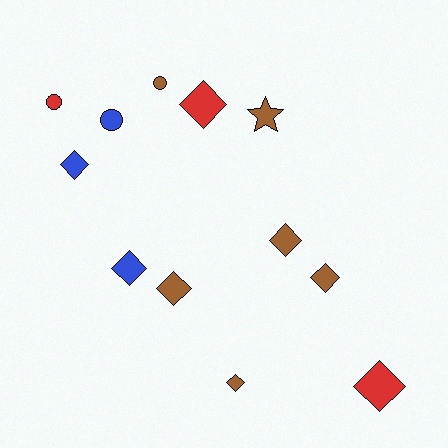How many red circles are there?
There is 1 red circle.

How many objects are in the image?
There are 12 objects.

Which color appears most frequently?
Brown, with 6 objects.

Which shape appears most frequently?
Diamond, with 8 objects.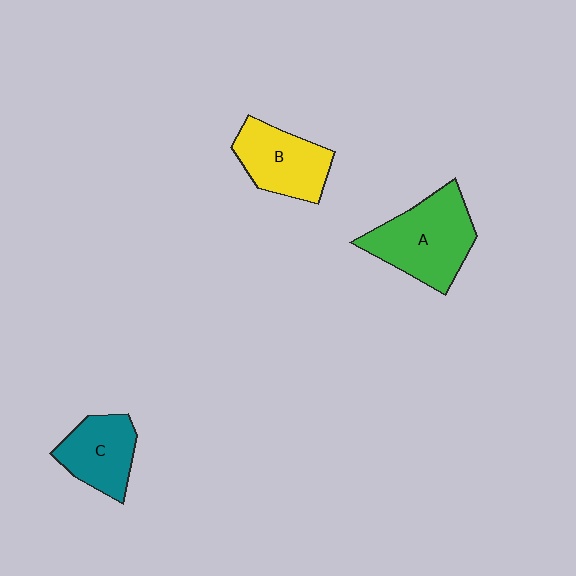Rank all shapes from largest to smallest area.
From largest to smallest: A (green), B (yellow), C (teal).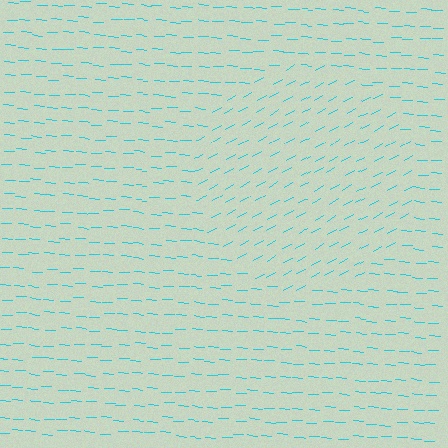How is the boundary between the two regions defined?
The boundary is defined purely by a change in line orientation (approximately 32 degrees difference). All lines are the same color and thickness.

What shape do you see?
I see a circle.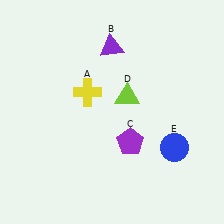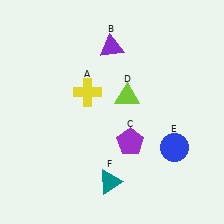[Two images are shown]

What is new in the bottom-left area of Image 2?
A teal triangle (F) was added in the bottom-left area of Image 2.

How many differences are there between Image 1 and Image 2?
There is 1 difference between the two images.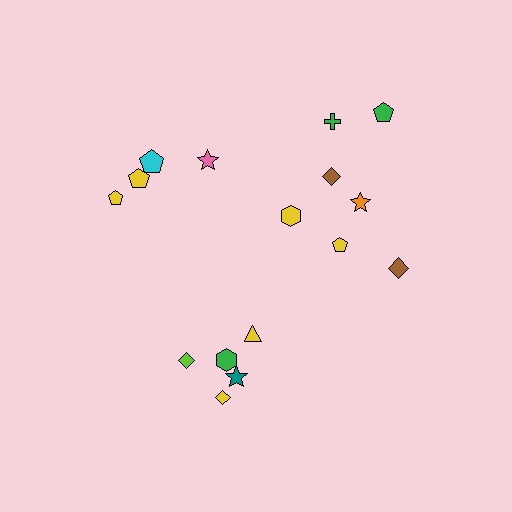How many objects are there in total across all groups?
There are 16 objects.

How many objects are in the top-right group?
There are 7 objects.